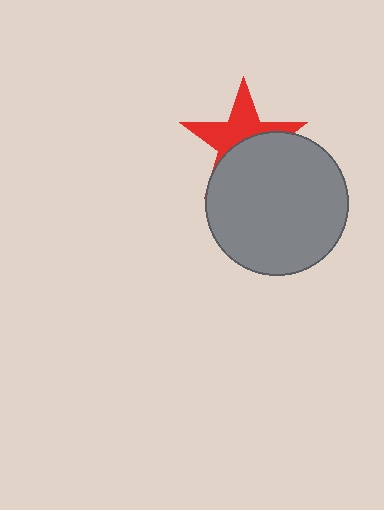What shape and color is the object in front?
The object in front is a gray circle.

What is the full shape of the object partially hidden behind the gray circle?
The partially hidden object is a red star.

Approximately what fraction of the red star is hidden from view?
Roughly 50% of the red star is hidden behind the gray circle.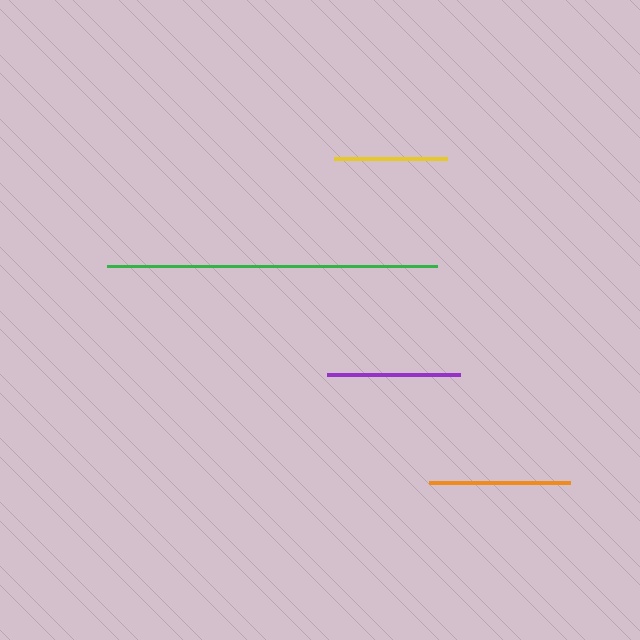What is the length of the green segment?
The green segment is approximately 330 pixels long.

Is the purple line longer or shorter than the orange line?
The orange line is longer than the purple line.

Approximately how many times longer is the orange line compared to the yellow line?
The orange line is approximately 1.2 times the length of the yellow line.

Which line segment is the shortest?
The yellow line is the shortest at approximately 113 pixels.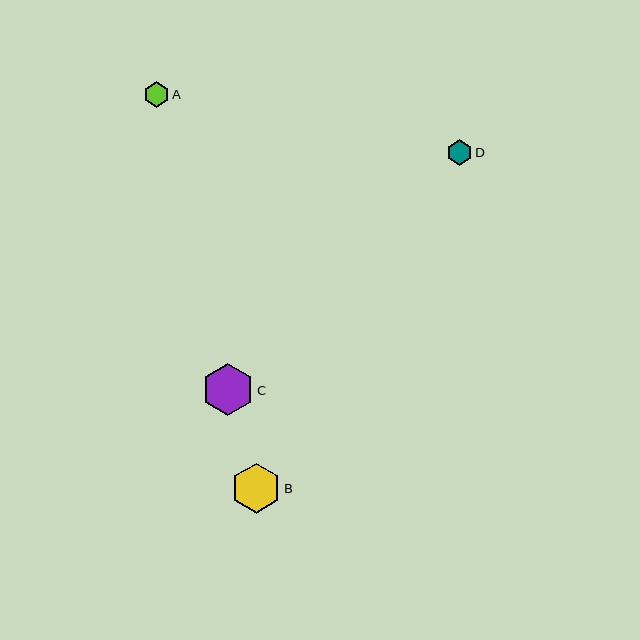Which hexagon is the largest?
Hexagon C is the largest with a size of approximately 52 pixels.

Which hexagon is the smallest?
Hexagon A is the smallest with a size of approximately 25 pixels.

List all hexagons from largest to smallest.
From largest to smallest: C, B, D, A.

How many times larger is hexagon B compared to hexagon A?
Hexagon B is approximately 2.0 times the size of hexagon A.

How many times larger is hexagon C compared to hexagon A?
Hexagon C is approximately 2.1 times the size of hexagon A.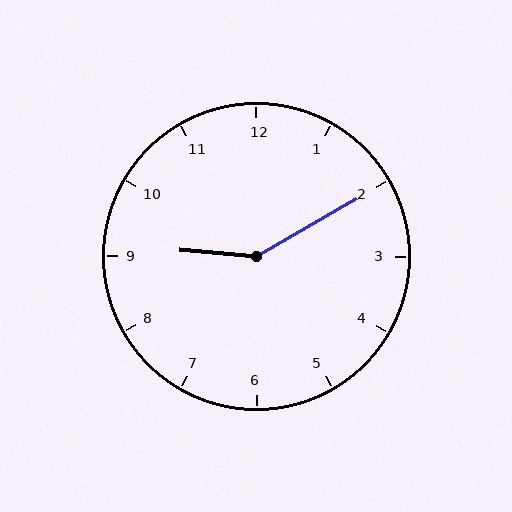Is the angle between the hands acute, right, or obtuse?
It is obtuse.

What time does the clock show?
9:10.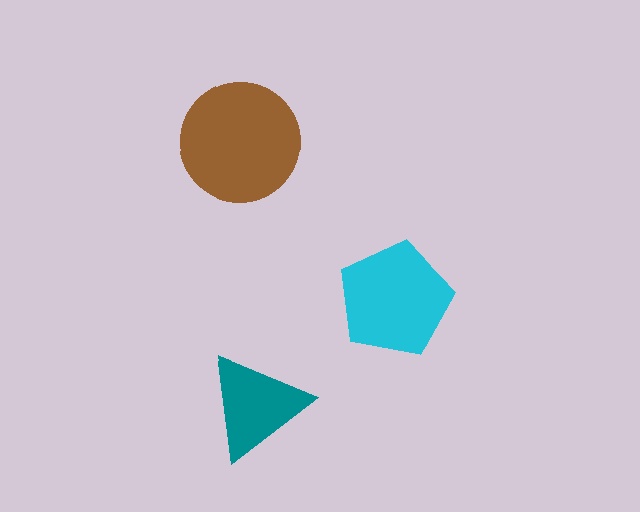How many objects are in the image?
There are 3 objects in the image.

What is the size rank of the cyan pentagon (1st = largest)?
2nd.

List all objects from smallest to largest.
The teal triangle, the cyan pentagon, the brown circle.